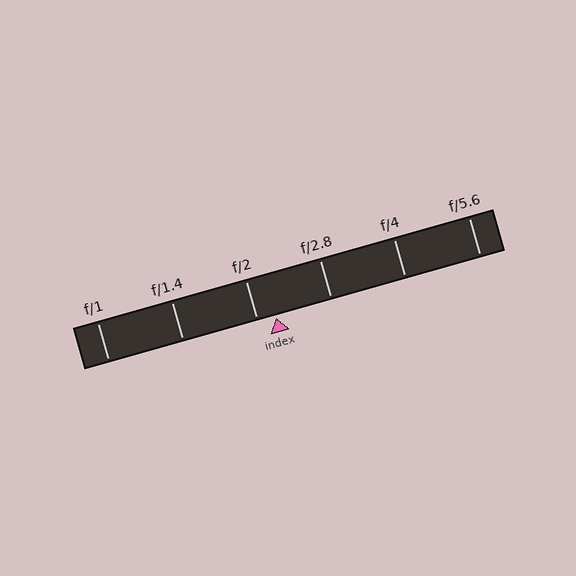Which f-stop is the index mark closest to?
The index mark is closest to f/2.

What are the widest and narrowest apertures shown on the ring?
The widest aperture shown is f/1 and the narrowest is f/5.6.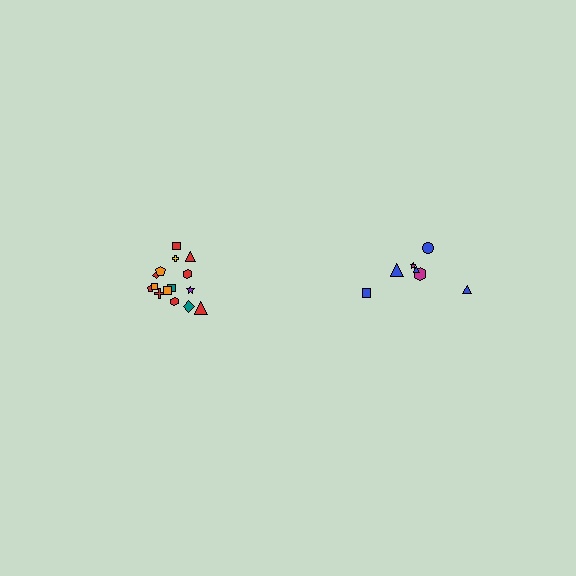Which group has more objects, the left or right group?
The left group.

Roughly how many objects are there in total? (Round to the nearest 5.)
Roughly 20 objects in total.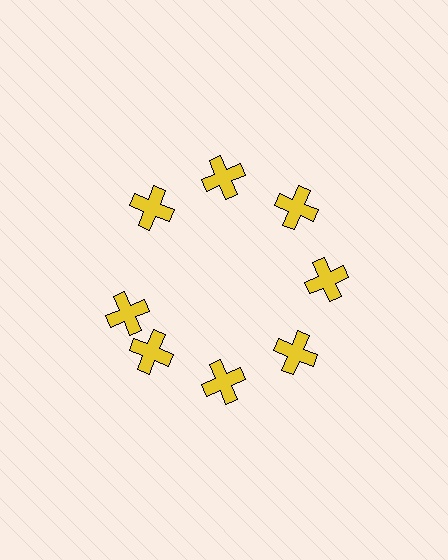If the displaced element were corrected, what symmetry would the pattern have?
It would have 8-fold rotational symmetry — the pattern would map onto itself every 45 degrees.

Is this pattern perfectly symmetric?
No. The 8 yellow crosses are arranged in a ring, but one element near the 9 o'clock position is rotated out of alignment along the ring, breaking the 8-fold rotational symmetry.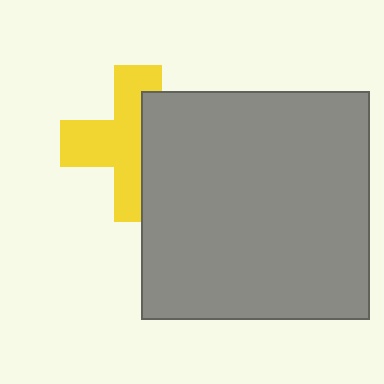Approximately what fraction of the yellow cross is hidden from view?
Roughly 41% of the yellow cross is hidden behind the gray square.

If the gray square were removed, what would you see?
You would see the complete yellow cross.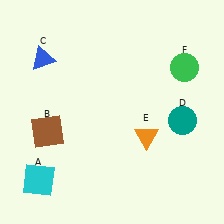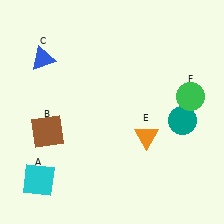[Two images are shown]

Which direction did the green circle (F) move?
The green circle (F) moved down.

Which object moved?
The green circle (F) moved down.